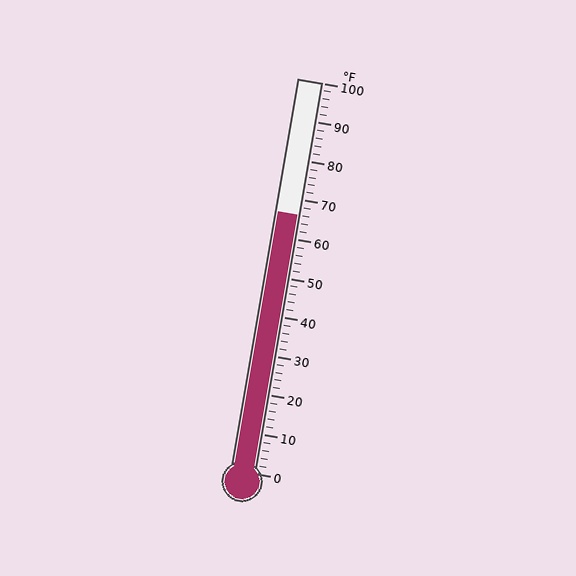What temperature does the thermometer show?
The thermometer shows approximately 66°F.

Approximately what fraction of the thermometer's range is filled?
The thermometer is filled to approximately 65% of its range.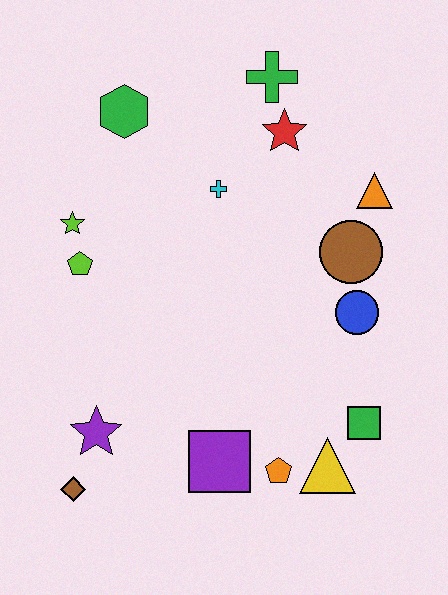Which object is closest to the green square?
The yellow triangle is closest to the green square.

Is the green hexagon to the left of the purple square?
Yes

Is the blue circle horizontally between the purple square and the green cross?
No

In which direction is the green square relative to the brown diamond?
The green square is to the right of the brown diamond.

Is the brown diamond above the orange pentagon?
No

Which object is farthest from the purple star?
The green cross is farthest from the purple star.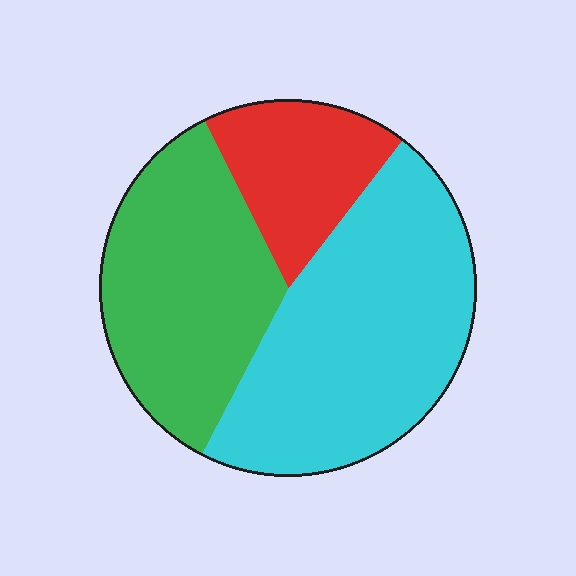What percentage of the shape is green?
Green covers around 35% of the shape.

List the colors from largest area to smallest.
From largest to smallest: cyan, green, red.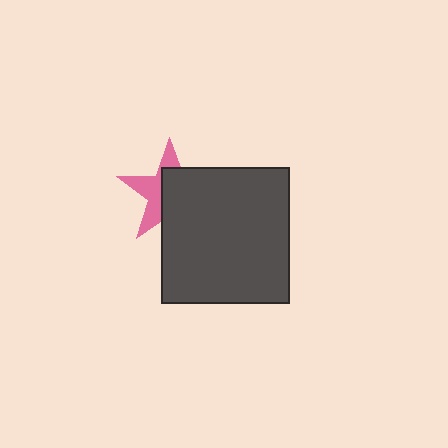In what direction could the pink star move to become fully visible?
The pink star could move toward the upper-left. That would shift it out from behind the dark gray rectangle entirely.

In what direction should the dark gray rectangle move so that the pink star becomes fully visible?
The dark gray rectangle should move toward the lower-right. That is the shortest direction to clear the overlap and leave the pink star fully visible.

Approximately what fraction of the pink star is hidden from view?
Roughly 57% of the pink star is hidden behind the dark gray rectangle.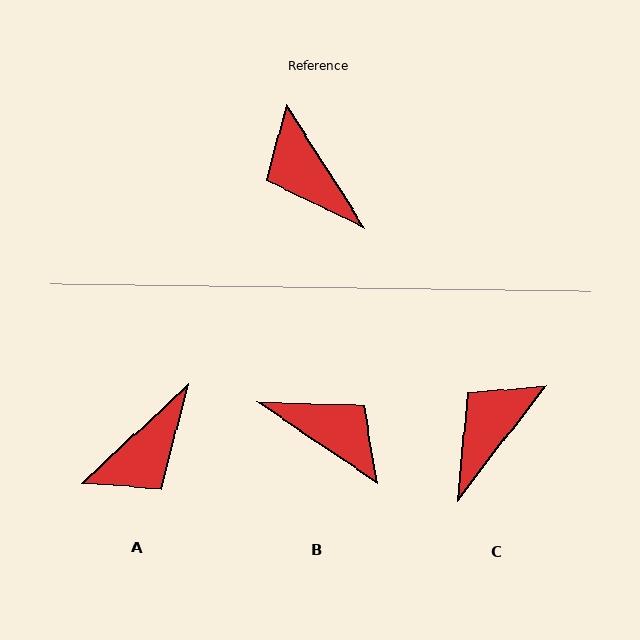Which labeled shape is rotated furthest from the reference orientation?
B, about 156 degrees away.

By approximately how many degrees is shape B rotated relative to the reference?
Approximately 156 degrees clockwise.